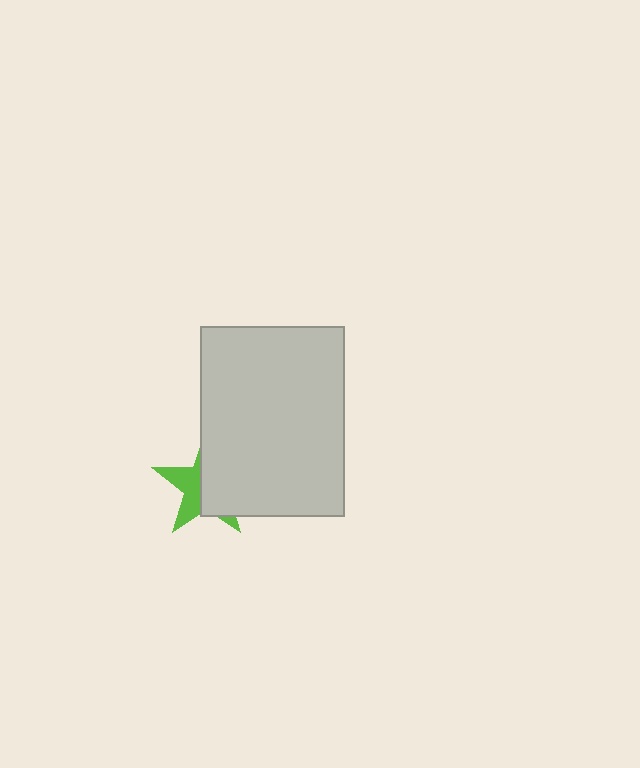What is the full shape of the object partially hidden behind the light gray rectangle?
The partially hidden object is a lime star.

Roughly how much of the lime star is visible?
A small part of it is visible (roughly 40%).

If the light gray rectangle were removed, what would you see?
You would see the complete lime star.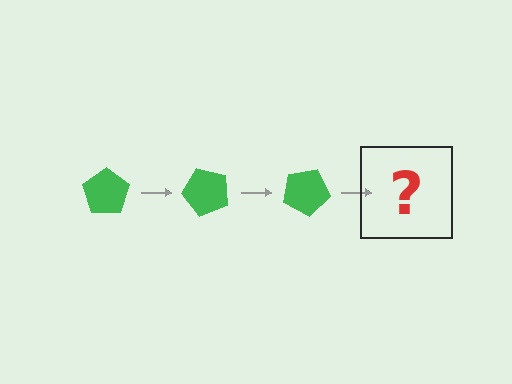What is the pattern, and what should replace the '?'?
The pattern is that the pentagon rotates 50 degrees each step. The '?' should be a green pentagon rotated 150 degrees.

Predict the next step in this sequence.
The next step is a green pentagon rotated 150 degrees.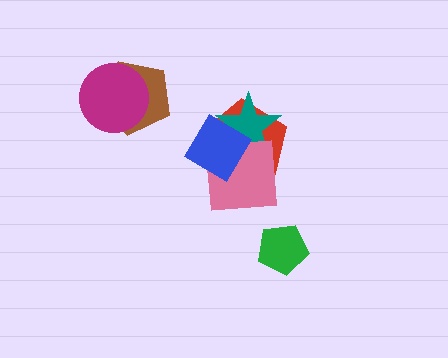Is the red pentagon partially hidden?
Yes, it is partially covered by another shape.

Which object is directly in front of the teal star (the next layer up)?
The pink square is directly in front of the teal star.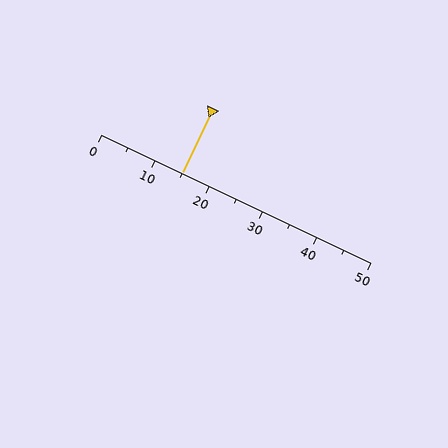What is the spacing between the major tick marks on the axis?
The major ticks are spaced 10 apart.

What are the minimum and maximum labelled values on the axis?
The axis runs from 0 to 50.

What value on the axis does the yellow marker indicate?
The marker indicates approximately 15.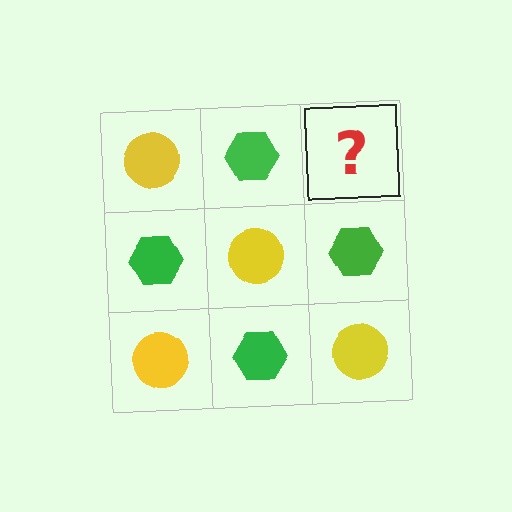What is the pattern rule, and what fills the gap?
The rule is that it alternates yellow circle and green hexagon in a checkerboard pattern. The gap should be filled with a yellow circle.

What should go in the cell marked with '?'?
The missing cell should contain a yellow circle.